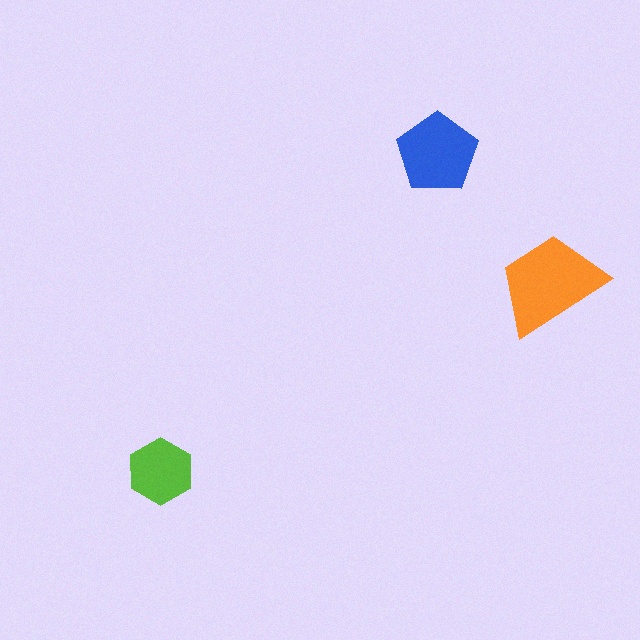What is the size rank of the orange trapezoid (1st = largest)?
1st.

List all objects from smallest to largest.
The lime hexagon, the blue pentagon, the orange trapezoid.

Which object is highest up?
The blue pentagon is topmost.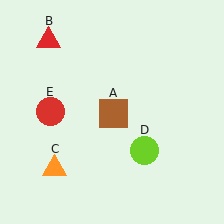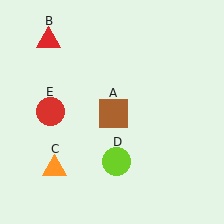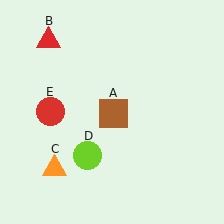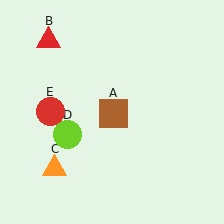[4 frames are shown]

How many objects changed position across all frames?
1 object changed position: lime circle (object D).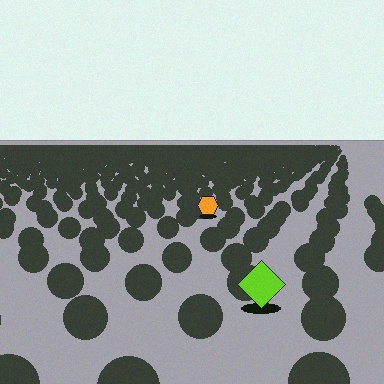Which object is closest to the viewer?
The lime diamond is closest. The texture marks near it are larger and more spread out.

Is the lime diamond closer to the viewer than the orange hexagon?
Yes. The lime diamond is closer — you can tell from the texture gradient: the ground texture is coarser near it.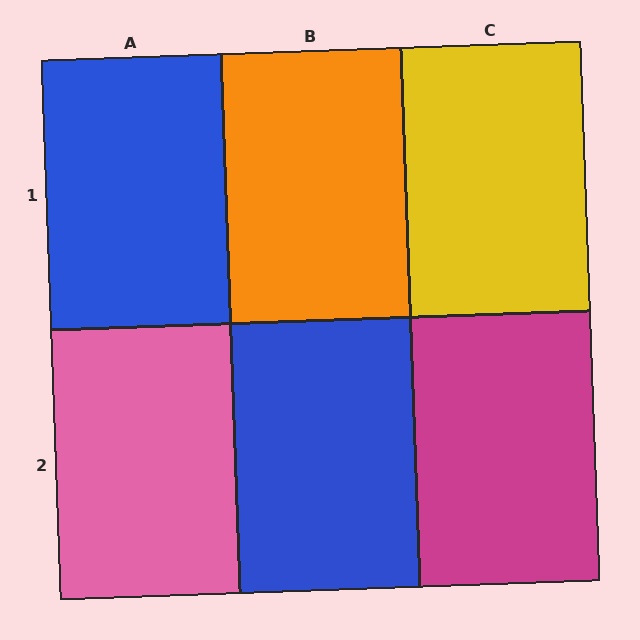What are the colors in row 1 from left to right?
Blue, orange, yellow.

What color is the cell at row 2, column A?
Pink.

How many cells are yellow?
1 cell is yellow.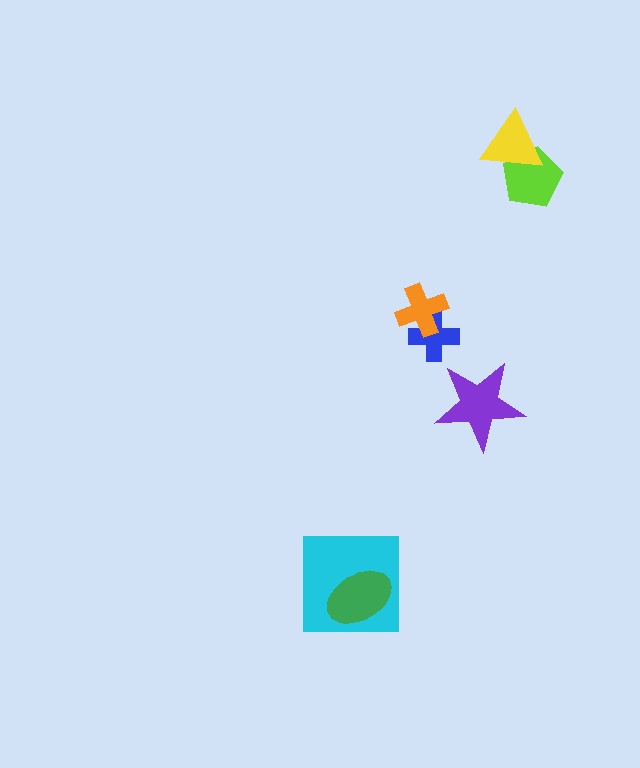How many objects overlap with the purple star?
0 objects overlap with the purple star.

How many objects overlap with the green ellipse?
1 object overlaps with the green ellipse.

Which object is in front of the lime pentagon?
The yellow triangle is in front of the lime pentagon.